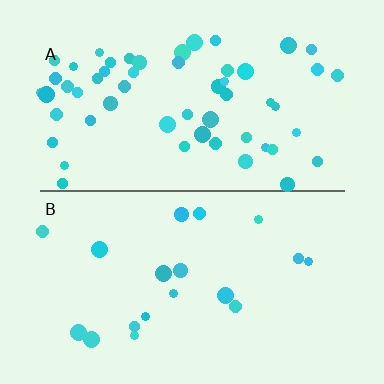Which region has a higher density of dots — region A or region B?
A (the top).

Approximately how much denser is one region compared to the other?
Approximately 3.0× — region A over region B.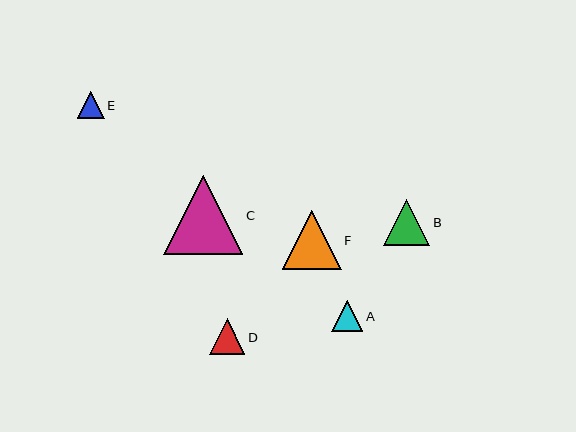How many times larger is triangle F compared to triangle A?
Triangle F is approximately 1.9 times the size of triangle A.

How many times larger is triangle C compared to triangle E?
Triangle C is approximately 2.9 times the size of triangle E.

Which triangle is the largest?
Triangle C is the largest with a size of approximately 79 pixels.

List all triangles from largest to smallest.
From largest to smallest: C, F, B, D, A, E.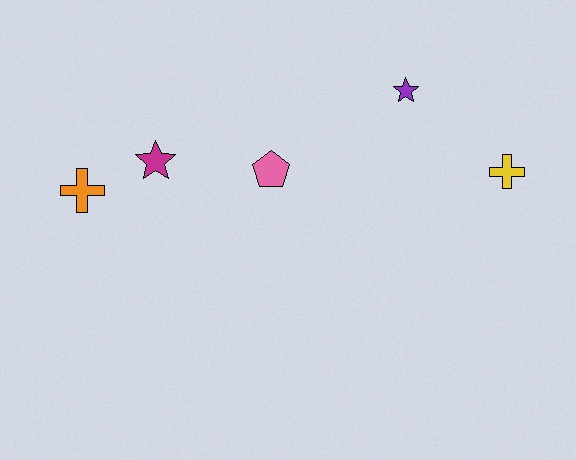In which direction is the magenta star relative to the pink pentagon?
The magenta star is to the left of the pink pentagon.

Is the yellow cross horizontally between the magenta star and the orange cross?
No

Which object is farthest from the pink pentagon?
The yellow cross is farthest from the pink pentagon.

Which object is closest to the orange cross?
The magenta star is closest to the orange cross.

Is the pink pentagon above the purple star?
No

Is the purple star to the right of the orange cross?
Yes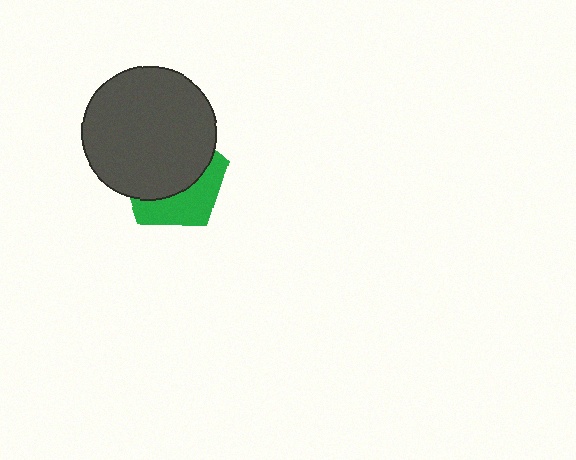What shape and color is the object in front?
The object in front is a dark gray circle.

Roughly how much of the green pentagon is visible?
A small part of it is visible (roughly 38%).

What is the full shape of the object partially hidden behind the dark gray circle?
The partially hidden object is a green pentagon.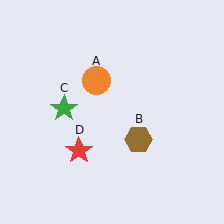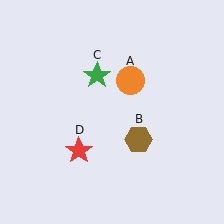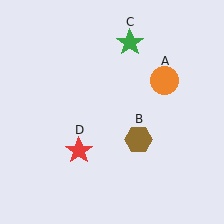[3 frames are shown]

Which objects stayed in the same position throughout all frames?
Brown hexagon (object B) and red star (object D) remained stationary.